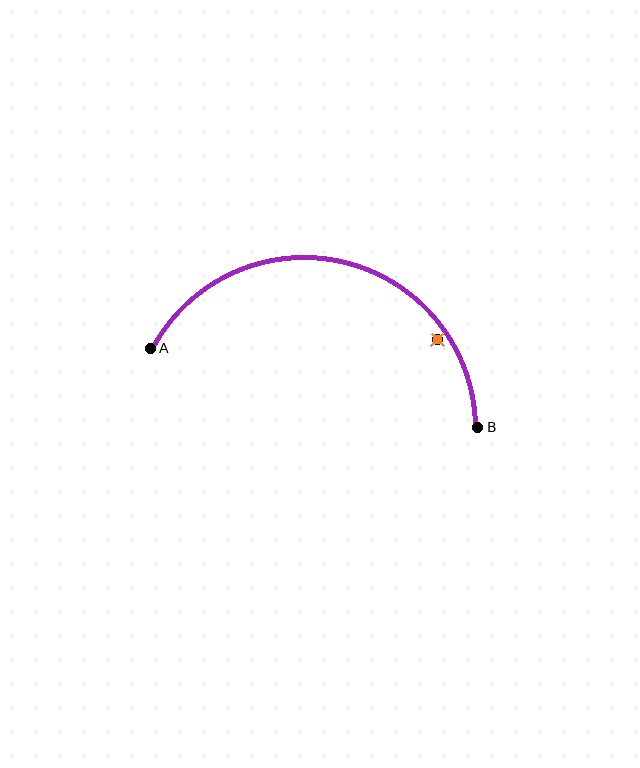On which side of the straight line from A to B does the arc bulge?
The arc bulges above the straight line connecting A and B.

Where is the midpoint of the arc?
The arc midpoint is the point on the curve farthest from the straight line joining A and B. It sits above that line.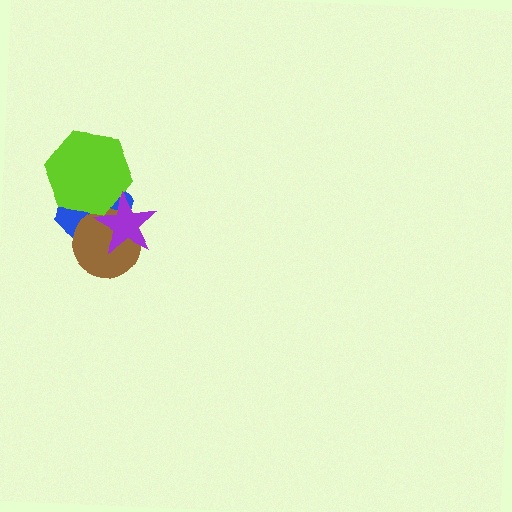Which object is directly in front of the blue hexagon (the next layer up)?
The brown circle is directly in front of the blue hexagon.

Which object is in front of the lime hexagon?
The purple star is in front of the lime hexagon.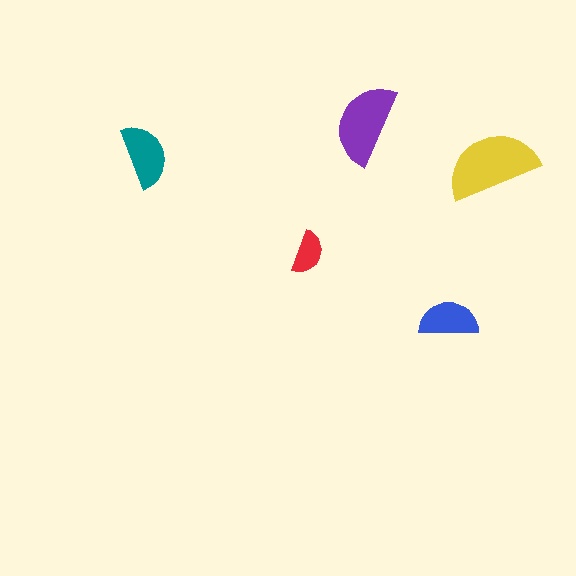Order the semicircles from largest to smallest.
the yellow one, the purple one, the teal one, the blue one, the red one.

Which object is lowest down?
The blue semicircle is bottommost.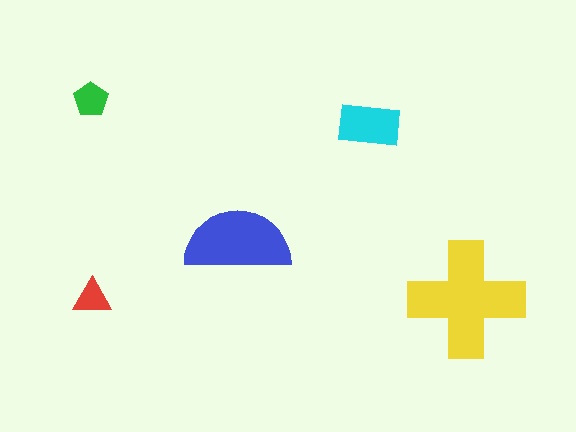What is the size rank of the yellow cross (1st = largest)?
1st.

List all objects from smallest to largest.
The red triangle, the green pentagon, the cyan rectangle, the blue semicircle, the yellow cross.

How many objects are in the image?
There are 5 objects in the image.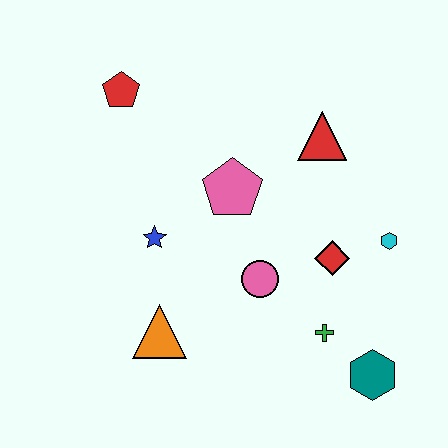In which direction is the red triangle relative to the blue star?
The red triangle is to the right of the blue star.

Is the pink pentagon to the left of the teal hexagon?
Yes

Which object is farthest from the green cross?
The red pentagon is farthest from the green cross.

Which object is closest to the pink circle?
The red diamond is closest to the pink circle.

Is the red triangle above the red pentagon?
No